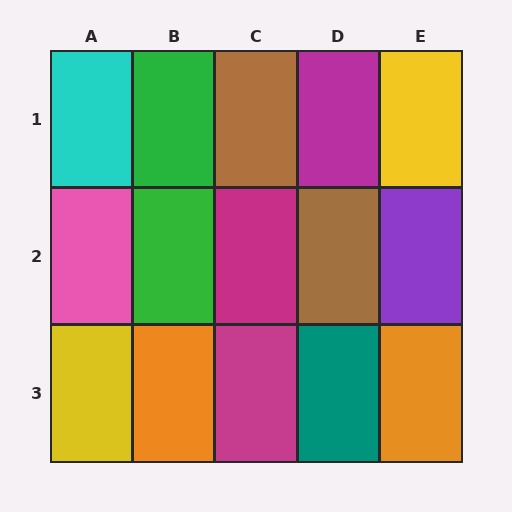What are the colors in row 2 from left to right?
Pink, green, magenta, brown, purple.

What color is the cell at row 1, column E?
Yellow.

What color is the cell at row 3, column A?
Yellow.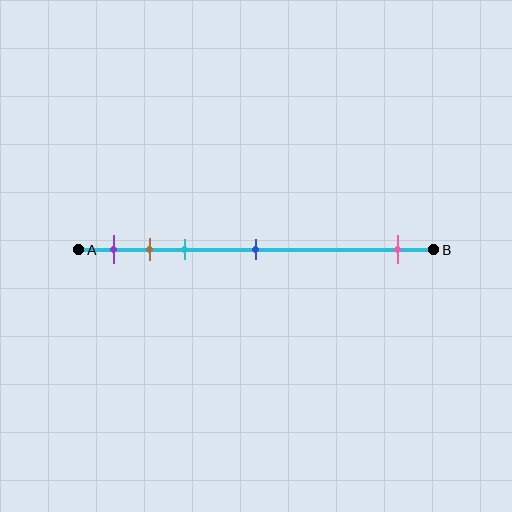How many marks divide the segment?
There are 5 marks dividing the segment.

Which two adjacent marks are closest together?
The brown and cyan marks are the closest adjacent pair.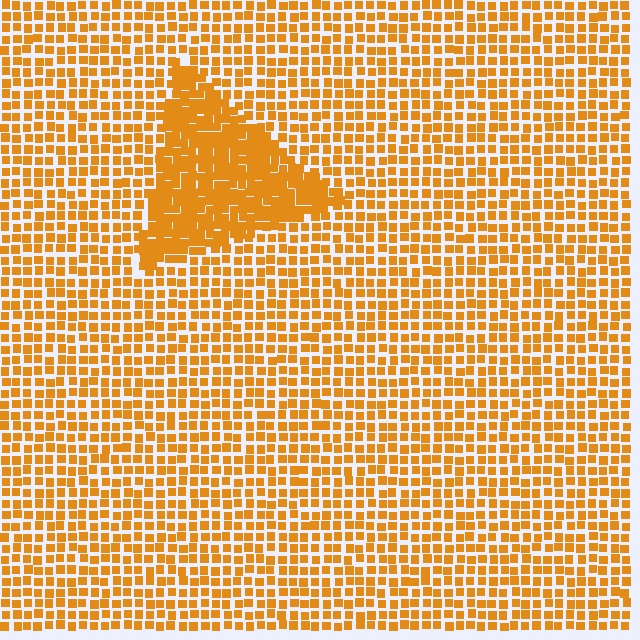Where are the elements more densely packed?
The elements are more densely packed inside the triangle boundary.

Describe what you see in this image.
The image contains small orange elements arranged at two different densities. A triangle-shaped region is visible where the elements are more densely packed than the surrounding area.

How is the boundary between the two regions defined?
The boundary is defined by a change in element density (approximately 1.8x ratio). All elements are the same color, size, and shape.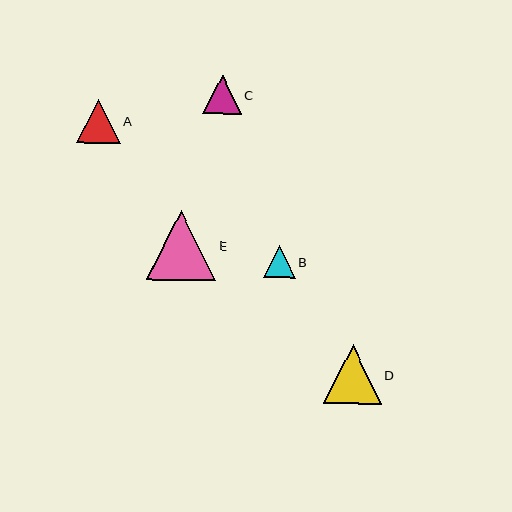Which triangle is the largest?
Triangle E is the largest with a size of approximately 70 pixels.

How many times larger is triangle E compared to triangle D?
Triangle E is approximately 1.2 times the size of triangle D.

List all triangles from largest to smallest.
From largest to smallest: E, D, A, C, B.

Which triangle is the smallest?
Triangle B is the smallest with a size of approximately 32 pixels.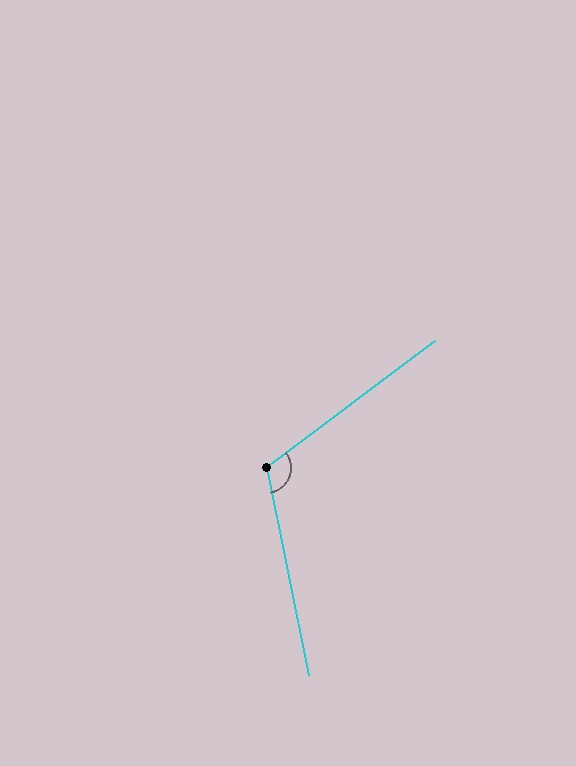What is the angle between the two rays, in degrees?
Approximately 115 degrees.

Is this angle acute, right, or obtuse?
It is obtuse.